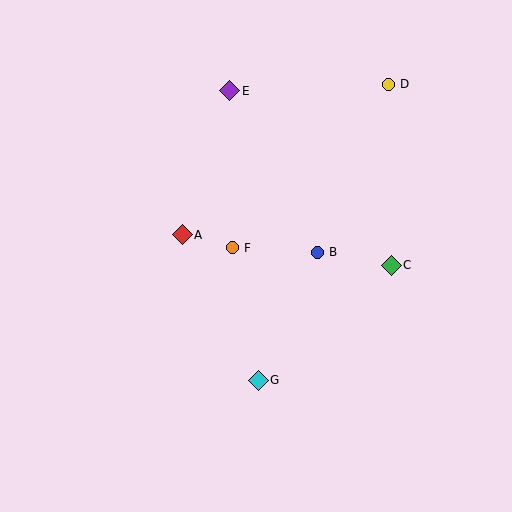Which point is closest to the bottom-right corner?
Point C is closest to the bottom-right corner.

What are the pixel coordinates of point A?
Point A is at (182, 235).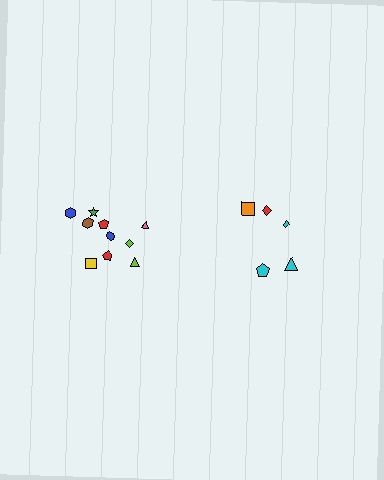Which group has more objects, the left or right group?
The left group.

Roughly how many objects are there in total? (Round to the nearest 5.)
Roughly 15 objects in total.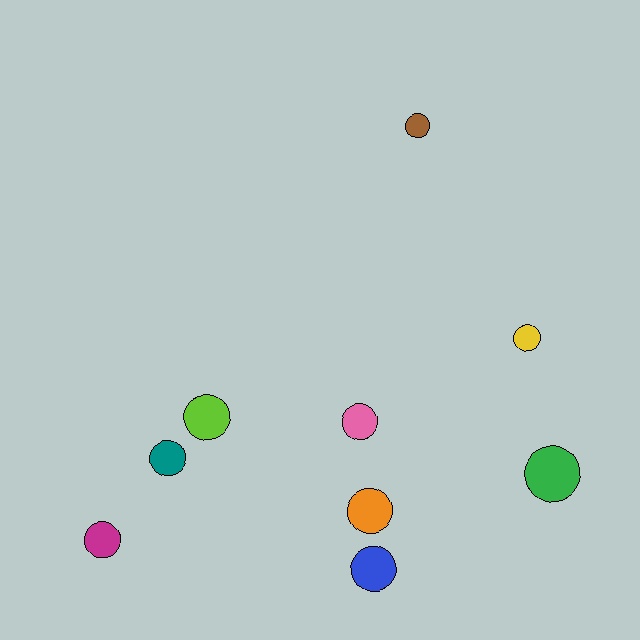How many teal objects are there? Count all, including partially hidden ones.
There is 1 teal object.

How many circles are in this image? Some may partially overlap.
There are 9 circles.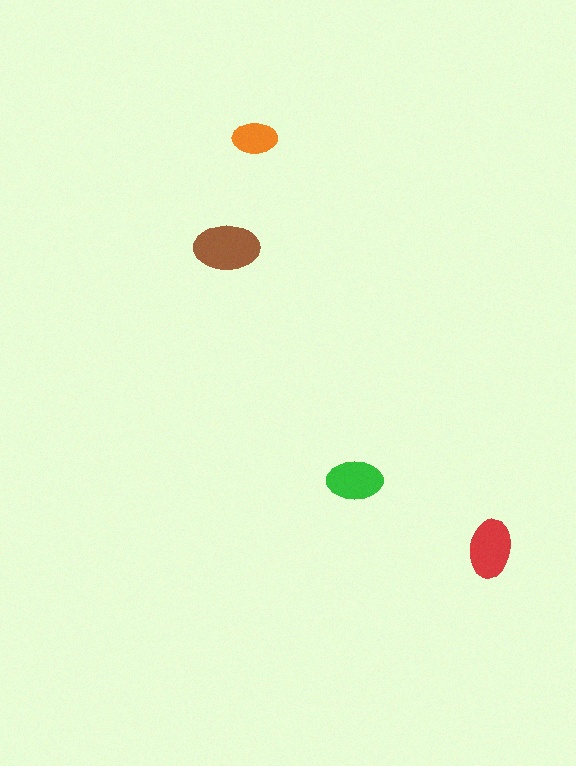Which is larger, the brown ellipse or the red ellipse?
The brown one.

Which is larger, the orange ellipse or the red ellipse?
The red one.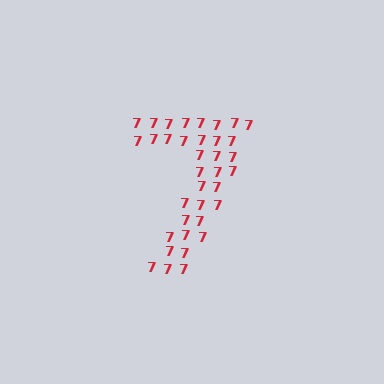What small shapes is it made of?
It is made of small digit 7's.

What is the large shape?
The large shape is the digit 7.